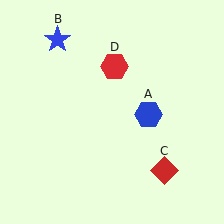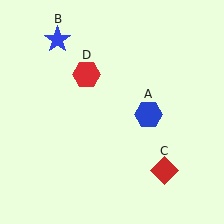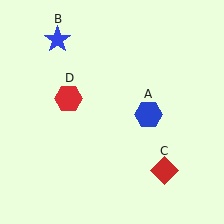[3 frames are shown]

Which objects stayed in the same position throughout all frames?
Blue hexagon (object A) and blue star (object B) and red diamond (object C) remained stationary.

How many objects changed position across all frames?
1 object changed position: red hexagon (object D).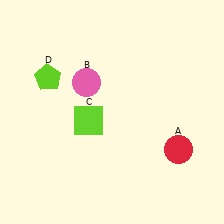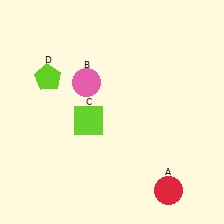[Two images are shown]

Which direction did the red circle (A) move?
The red circle (A) moved down.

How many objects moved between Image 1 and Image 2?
1 object moved between the two images.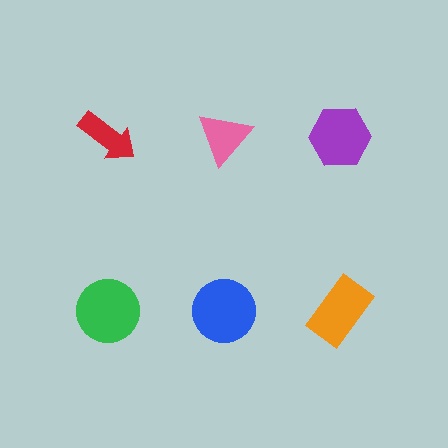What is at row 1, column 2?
A pink triangle.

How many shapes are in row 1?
3 shapes.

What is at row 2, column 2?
A blue circle.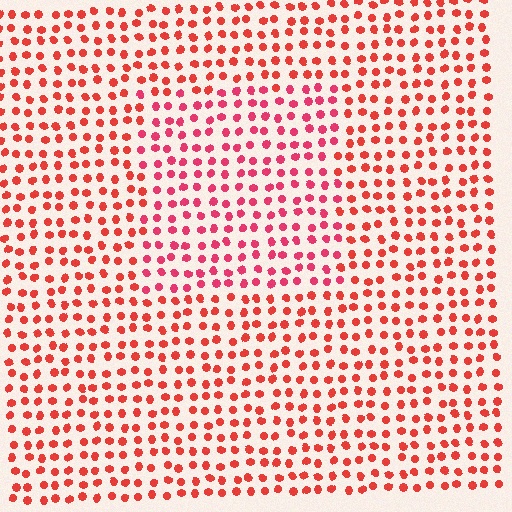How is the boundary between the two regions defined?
The boundary is defined purely by a slight shift in hue (about 20 degrees). Spacing, size, and orientation are identical on both sides.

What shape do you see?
I see a rectangle.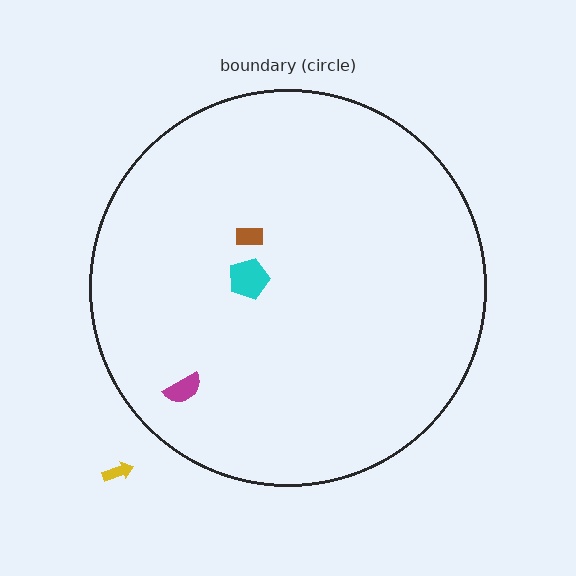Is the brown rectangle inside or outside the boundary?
Inside.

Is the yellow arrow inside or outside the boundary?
Outside.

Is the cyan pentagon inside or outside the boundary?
Inside.